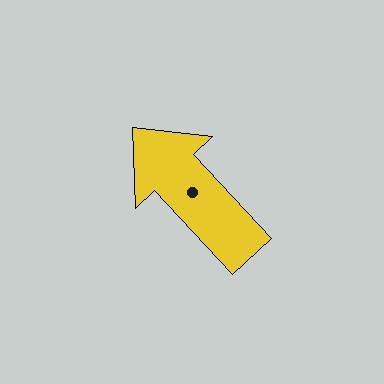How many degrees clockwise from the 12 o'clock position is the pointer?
Approximately 317 degrees.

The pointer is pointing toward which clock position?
Roughly 11 o'clock.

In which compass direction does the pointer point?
Northwest.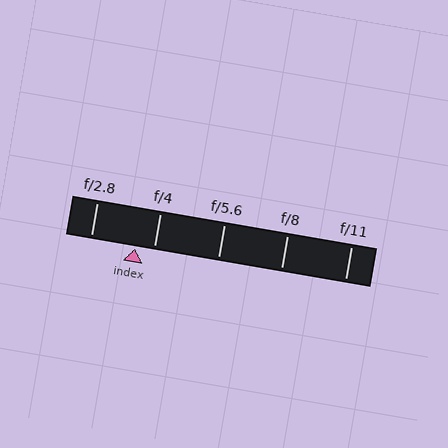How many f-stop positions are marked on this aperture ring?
There are 5 f-stop positions marked.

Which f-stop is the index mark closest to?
The index mark is closest to f/4.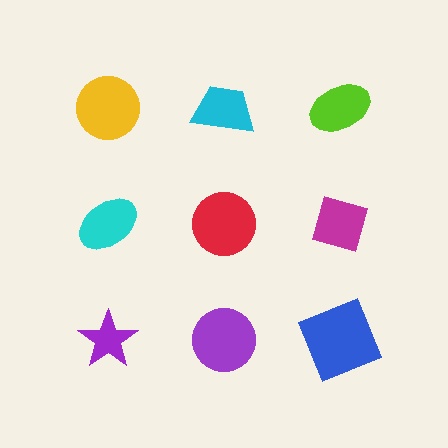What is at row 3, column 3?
A blue square.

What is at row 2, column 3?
A magenta diamond.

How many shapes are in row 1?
3 shapes.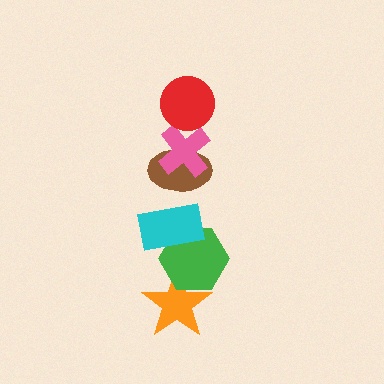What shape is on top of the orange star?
The green hexagon is on top of the orange star.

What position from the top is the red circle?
The red circle is 1st from the top.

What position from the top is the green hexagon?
The green hexagon is 5th from the top.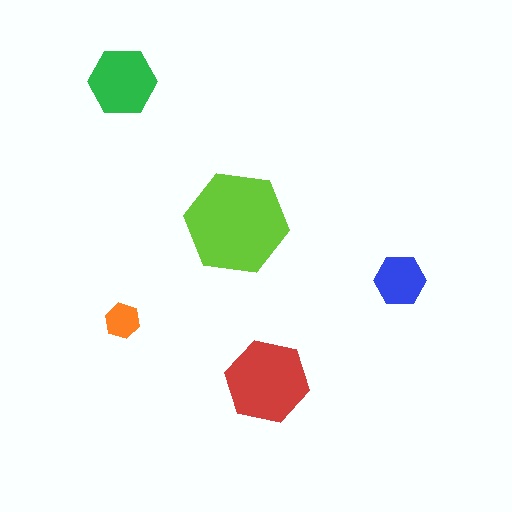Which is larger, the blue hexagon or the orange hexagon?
The blue one.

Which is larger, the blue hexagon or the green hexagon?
The green one.